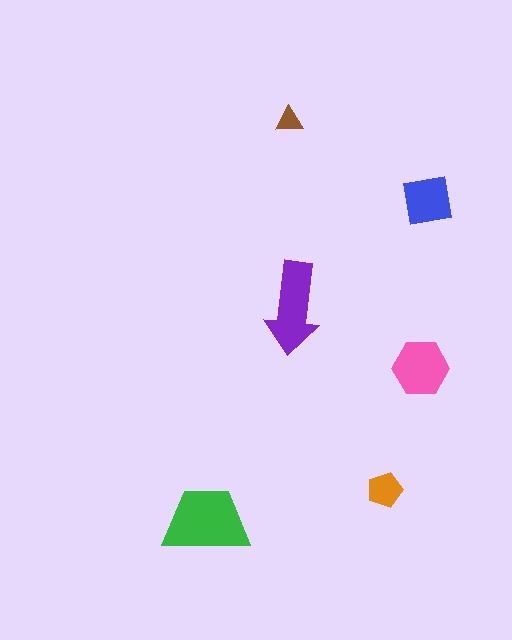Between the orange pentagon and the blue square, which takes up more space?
The blue square.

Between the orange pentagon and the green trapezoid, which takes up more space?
The green trapezoid.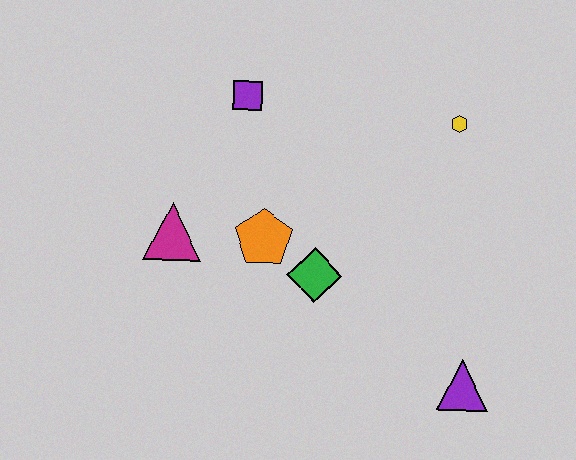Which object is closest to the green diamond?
The orange pentagon is closest to the green diamond.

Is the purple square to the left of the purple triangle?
Yes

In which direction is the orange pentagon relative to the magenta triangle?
The orange pentagon is to the right of the magenta triangle.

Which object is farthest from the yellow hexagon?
The magenta triangle is farthest from the yellow hexagon.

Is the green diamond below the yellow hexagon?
Yes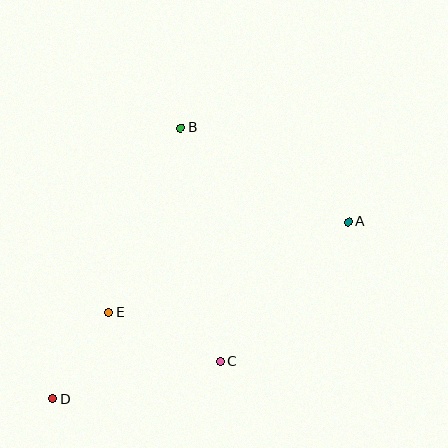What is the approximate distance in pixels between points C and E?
The distance between C and E is approximately 121 pixels.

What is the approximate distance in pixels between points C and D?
The distance between C and D is approximately 171 pixels.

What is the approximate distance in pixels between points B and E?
The distance between B and E is approximately 198 pixels.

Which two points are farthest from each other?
Points A and D are farthest from each other.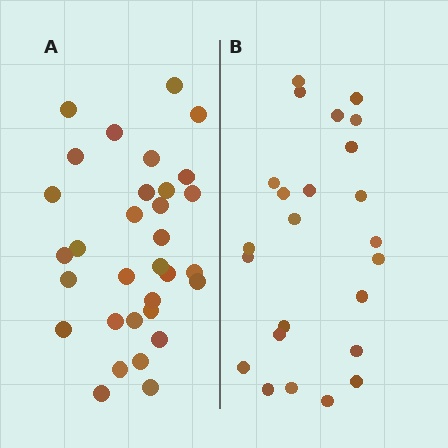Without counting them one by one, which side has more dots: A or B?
Region A (the left region) has more dots.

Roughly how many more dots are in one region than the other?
Region A has roughly 8 or so more dots than region B.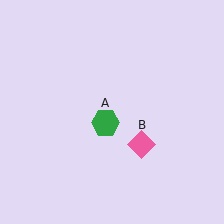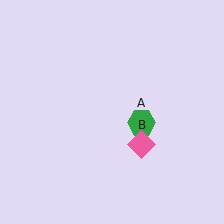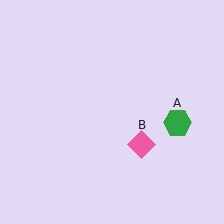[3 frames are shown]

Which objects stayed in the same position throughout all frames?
Pink diamond (object B) remained stationary.